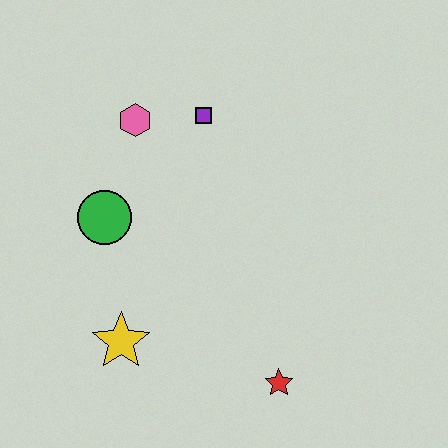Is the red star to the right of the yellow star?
Yes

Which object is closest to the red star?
The yellow star is closest to the red star.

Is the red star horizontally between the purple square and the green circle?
No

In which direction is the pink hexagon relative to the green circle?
The pink hexagon is above the green circle.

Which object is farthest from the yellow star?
The purple square is farthest from the yellow star.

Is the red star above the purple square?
No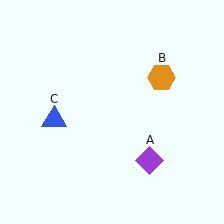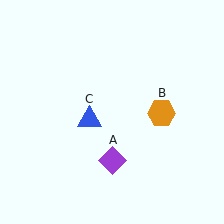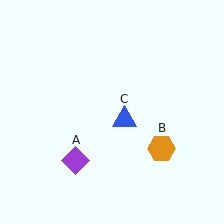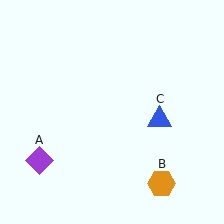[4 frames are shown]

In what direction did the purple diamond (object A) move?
The purple diamond (object A) moved left.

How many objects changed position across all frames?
3 objects changed position: purple diamond (object A), orange hexagon (object B), blue triangle (object C).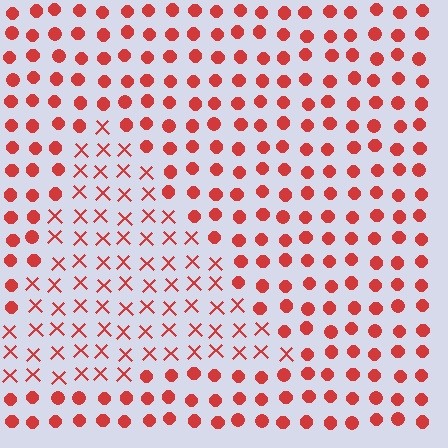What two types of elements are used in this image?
The image uses X marks inside the triangle region and circles outside it.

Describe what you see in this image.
The image is filled with small red elements arranged in a uniform grid. A triangle-shaped region contains X marks, while the surrounding area contains circles. The boundary is defined purely by the change in element shape.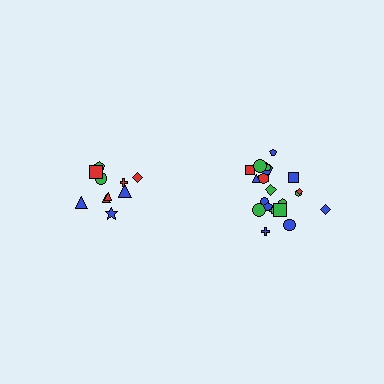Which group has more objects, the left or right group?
The right group.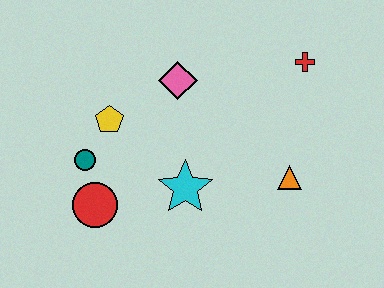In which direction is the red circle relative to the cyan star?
The red circle is to the left of the cyan star.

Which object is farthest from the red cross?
The red circle is farthest from the red cross.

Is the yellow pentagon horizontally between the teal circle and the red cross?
Yes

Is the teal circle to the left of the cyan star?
Yes